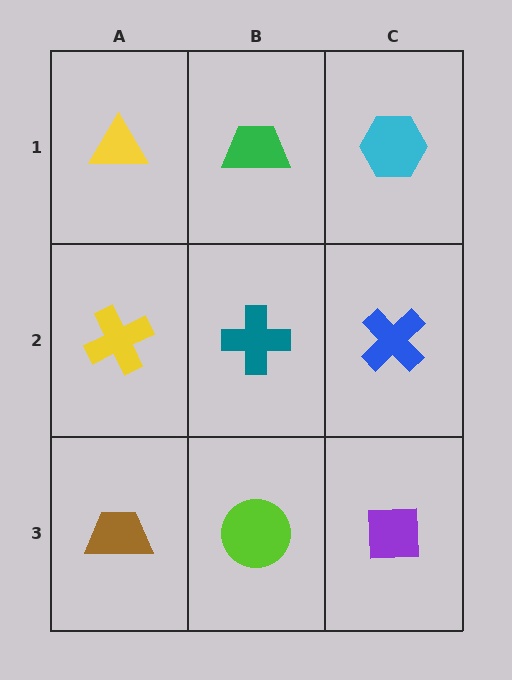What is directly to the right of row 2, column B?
A blue cross.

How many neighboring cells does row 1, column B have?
3.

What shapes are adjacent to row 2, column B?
A green trapezoid (row 1, column B), a lime circle (row 3, column B), a yellow cross (row 2, column A), a blue cross (row 2, column C).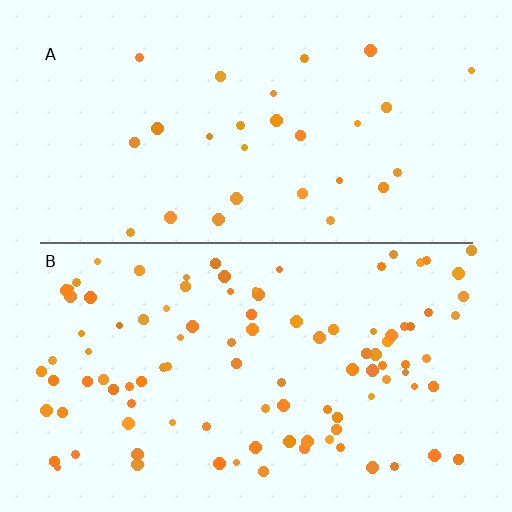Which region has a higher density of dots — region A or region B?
B (the bottom).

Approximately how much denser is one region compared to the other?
Approximately 3.5× — region B over region A.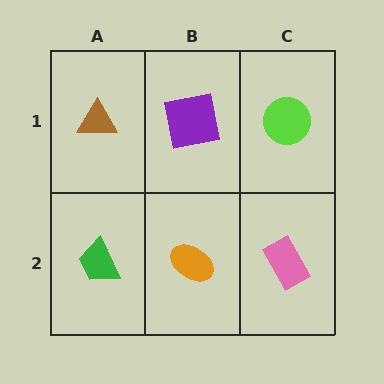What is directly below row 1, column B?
An orange ellipse.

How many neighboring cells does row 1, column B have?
3.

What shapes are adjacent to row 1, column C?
A pink rectangle (row 2, column C), a purple square (row 1, column B).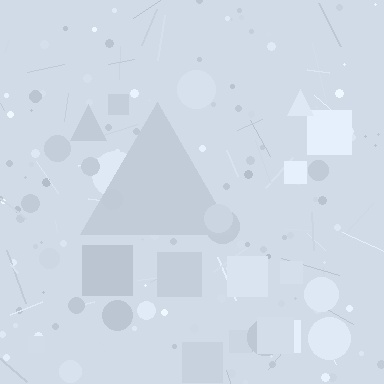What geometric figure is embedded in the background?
A triangle is embedded in the background.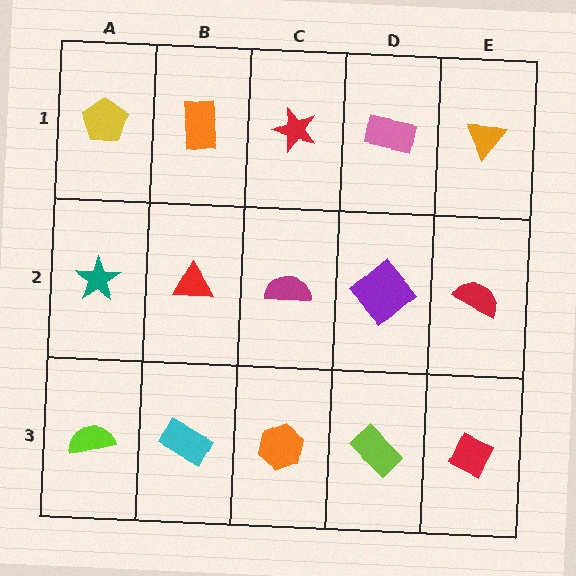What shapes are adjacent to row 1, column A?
A teal star (row 2, column A), an orange rectangle (row 1, column B).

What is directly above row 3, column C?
A magenta semicircle.